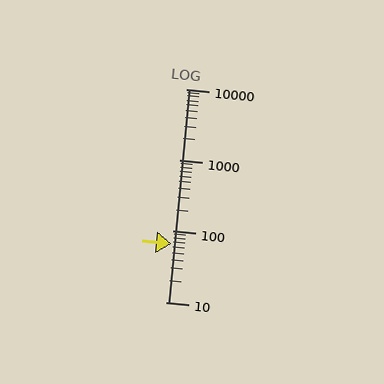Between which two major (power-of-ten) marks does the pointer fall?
The pointer is between 10 and 100.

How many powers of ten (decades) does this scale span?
The scale spans 3 decades, from 10 to 10000.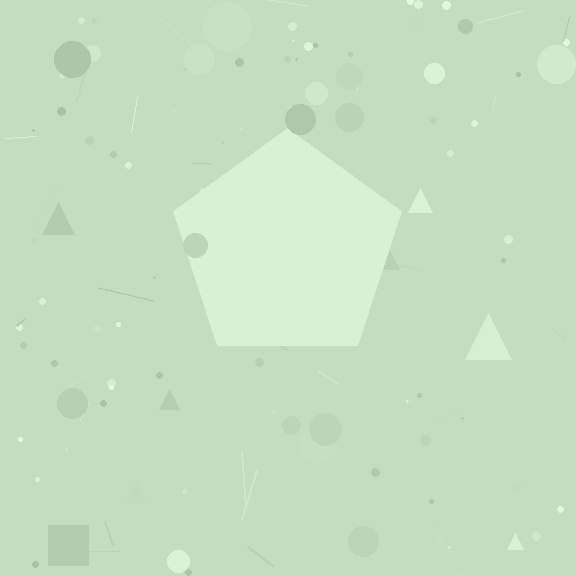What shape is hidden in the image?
A pentagon is hidden in the image.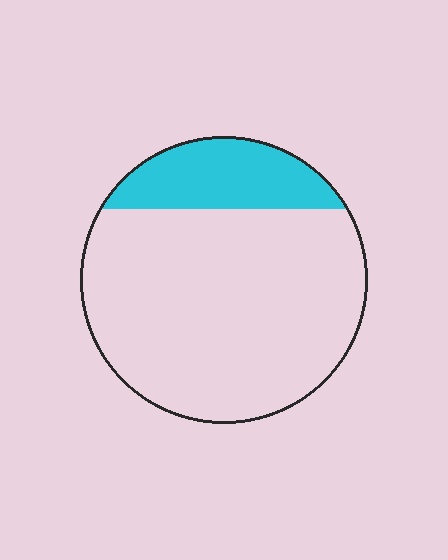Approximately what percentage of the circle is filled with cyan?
Approximately 20%.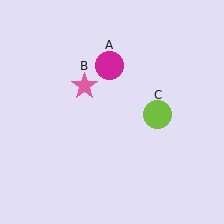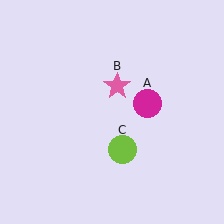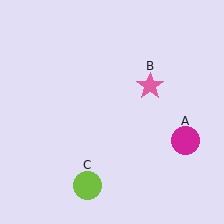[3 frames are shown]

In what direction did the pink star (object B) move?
The pink star (object B) moved right.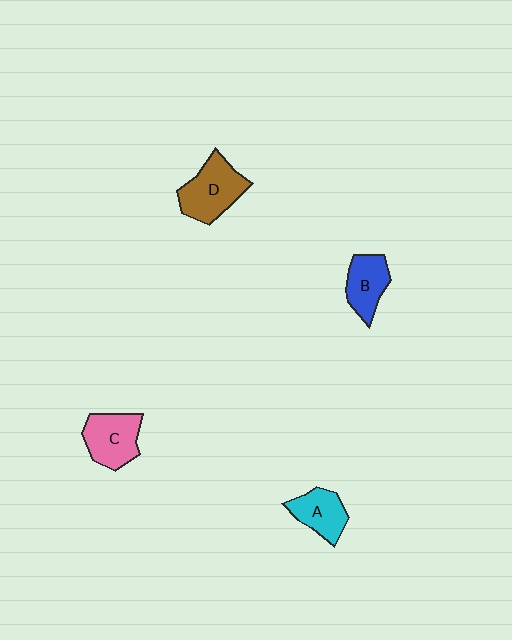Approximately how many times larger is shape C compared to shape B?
Approximately 1.2 times.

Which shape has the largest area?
Shape D (brown).